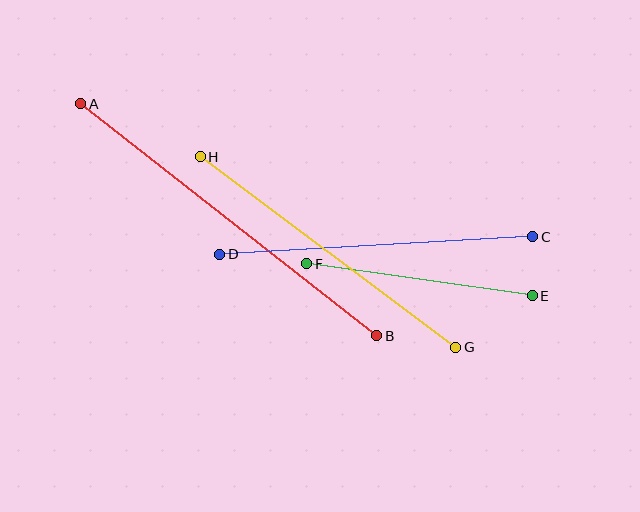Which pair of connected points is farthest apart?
Points A and B are farthest apart.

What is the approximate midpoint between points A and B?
The midpoint is at approximately (229, 220) pixels.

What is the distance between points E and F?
The distance is approximately 228 pixels.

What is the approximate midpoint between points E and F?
The midpoint is at approximately (420, 280) pixels.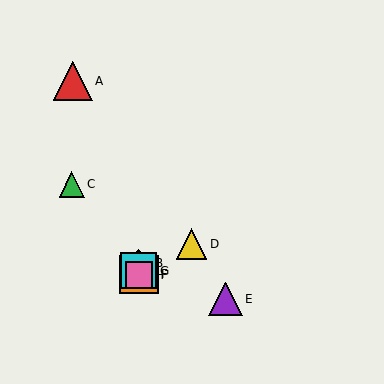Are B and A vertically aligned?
No, B is at x≈139 and A is at x≈73.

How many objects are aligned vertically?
4 objects (B, F, G, H) are aligned vertically.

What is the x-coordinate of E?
Object E is at x≈225.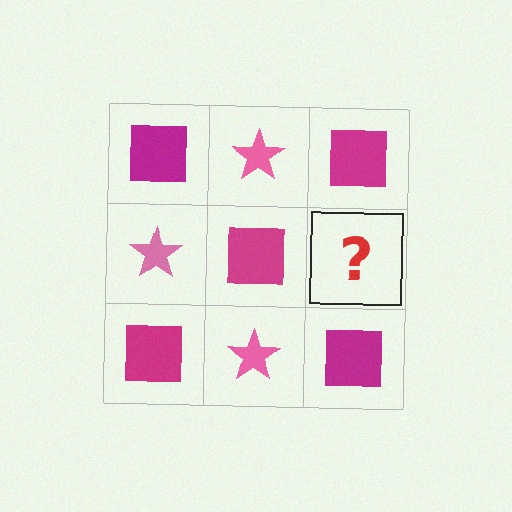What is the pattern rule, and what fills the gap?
The rule is that it alternates magenta square and pink star in a checkerboard pattern. The gap should be filled with a pink star.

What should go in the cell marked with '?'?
The missing cell should contain a pink star.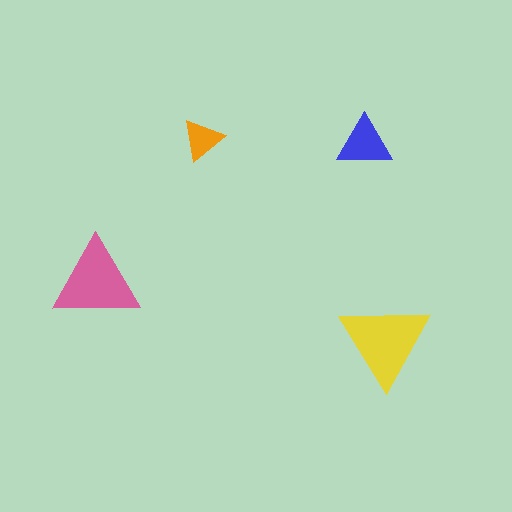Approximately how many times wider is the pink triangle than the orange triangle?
About 2 times wider.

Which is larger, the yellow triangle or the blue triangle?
The yellow one.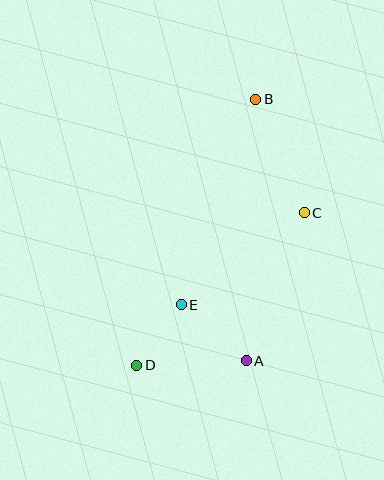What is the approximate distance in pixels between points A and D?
The distance between A and D is approximately 109 pixels.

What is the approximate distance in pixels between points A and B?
The distance between A and B is approximately 262 pixels.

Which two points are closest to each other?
Points D and E are closest to each other.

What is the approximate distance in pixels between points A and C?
The distance between A and C is approximately 159 pixels.